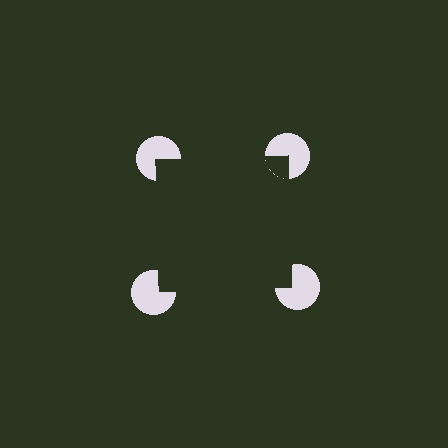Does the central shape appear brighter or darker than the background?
It typically appears slightly darker than the background, even though no actual brightness change is drawn.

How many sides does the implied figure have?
4 sides.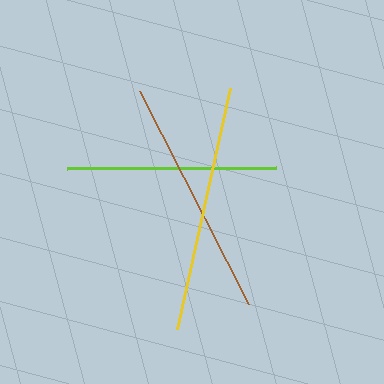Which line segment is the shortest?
The lime line is the shortest at approximately 209 pixels.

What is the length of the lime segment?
The lime segment is approximately 209 pixels long.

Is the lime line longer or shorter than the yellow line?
The yellow line is longer than the lime line.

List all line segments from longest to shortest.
From longest to shortest: yellow, brown, lime.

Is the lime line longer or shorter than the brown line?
The brown line is longer than the lime line.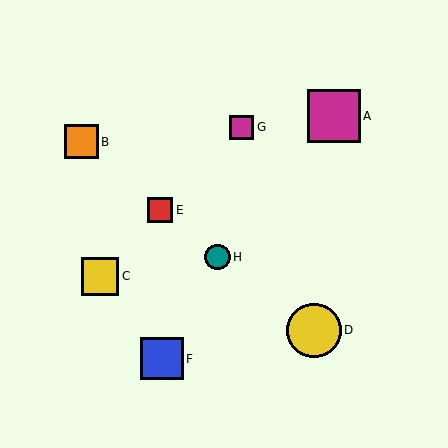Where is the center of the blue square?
The center of the blue square is at (162, 359).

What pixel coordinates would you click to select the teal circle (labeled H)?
Click at (217, 257) to select the teal circle H.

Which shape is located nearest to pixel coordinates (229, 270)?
The teal circle (labeled H) at (217, 257) is nearest to that location.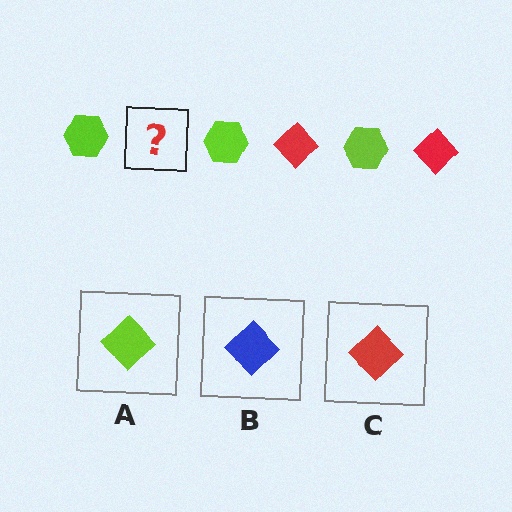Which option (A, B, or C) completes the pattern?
C.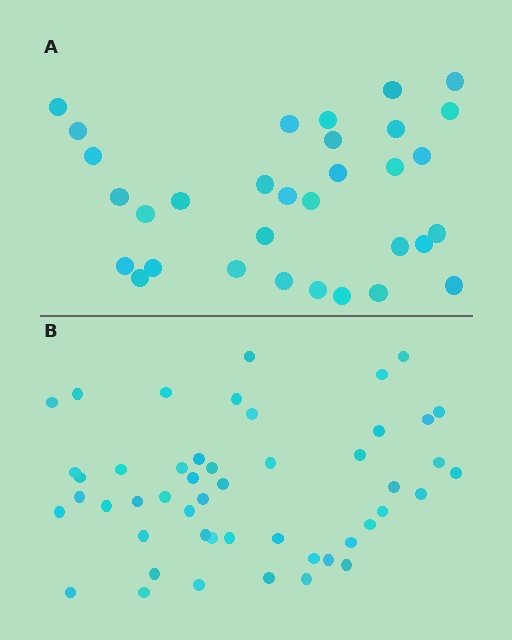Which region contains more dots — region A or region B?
Region B (the bottom region) has more dots.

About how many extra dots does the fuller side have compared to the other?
Region B has approximately 15 more dots than region A.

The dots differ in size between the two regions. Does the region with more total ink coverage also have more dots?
No. Region A has more total ink coverage because its dots are larger, but region B actually contains more individual dots. Total area can be misleading — the number of items is what matters here.